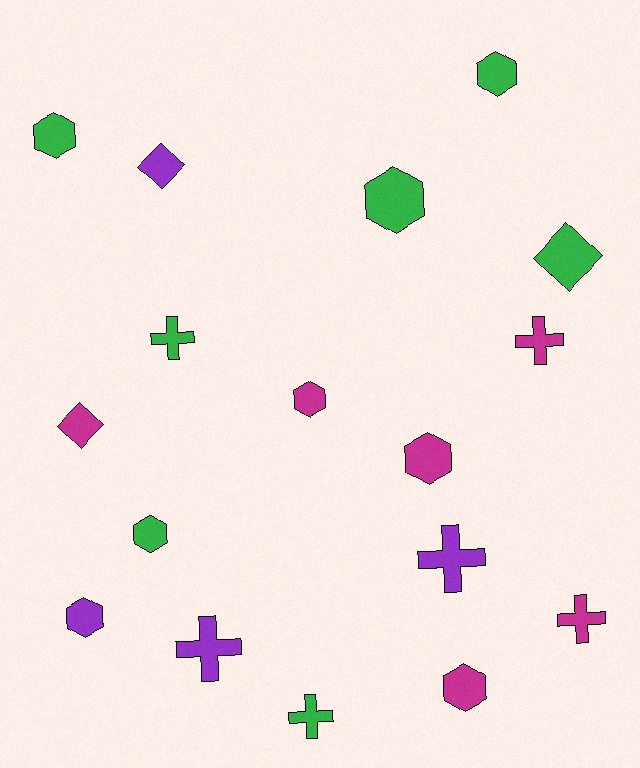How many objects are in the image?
There are 17 objects.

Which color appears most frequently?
Green, with 7 objects.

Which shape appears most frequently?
Hexagon, with 8 objects.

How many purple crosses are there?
There are 2 purple crosses.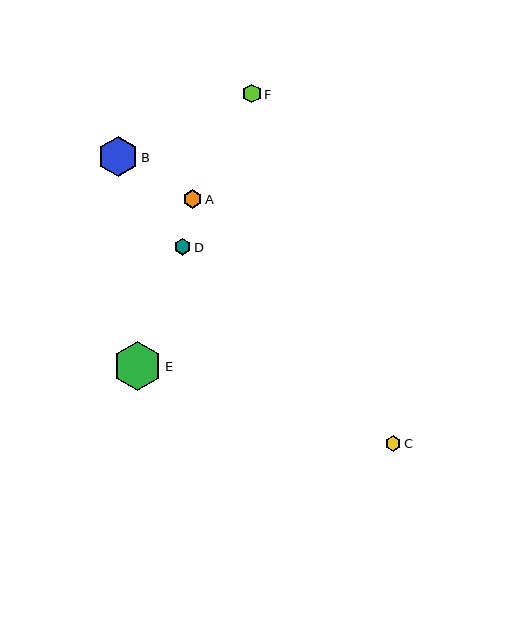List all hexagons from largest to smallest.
From largest to smallest: E, B, A, F, D, C.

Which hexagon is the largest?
Hexagon E is the largest with a size of approximately 49 pixels.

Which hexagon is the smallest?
Hexagon C is the smallest with a size of approximately 16 pixels.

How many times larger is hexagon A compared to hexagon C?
Hexagon A is approximately 1.2 times the size of hexagon C.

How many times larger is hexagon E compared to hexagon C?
Hexagon E is approximately 3.1 times the size of hexagon C.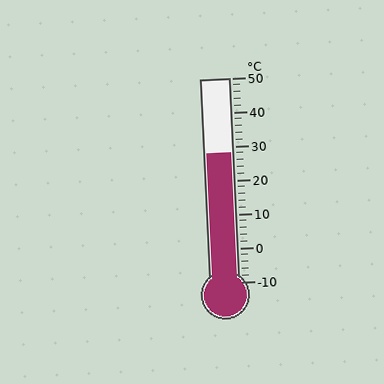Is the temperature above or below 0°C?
The temperature is above 0°C.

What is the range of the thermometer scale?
The thermometer scale ranges from -10°C to 50°C.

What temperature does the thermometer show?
The thermometer shows approximately 28°C.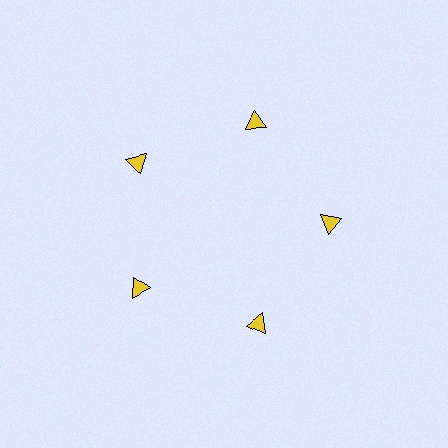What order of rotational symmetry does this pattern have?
This pattern has 5-fold rotational symmetry.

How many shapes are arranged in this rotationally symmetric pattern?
There are 5 shapes, arranged in 5 groups of 1.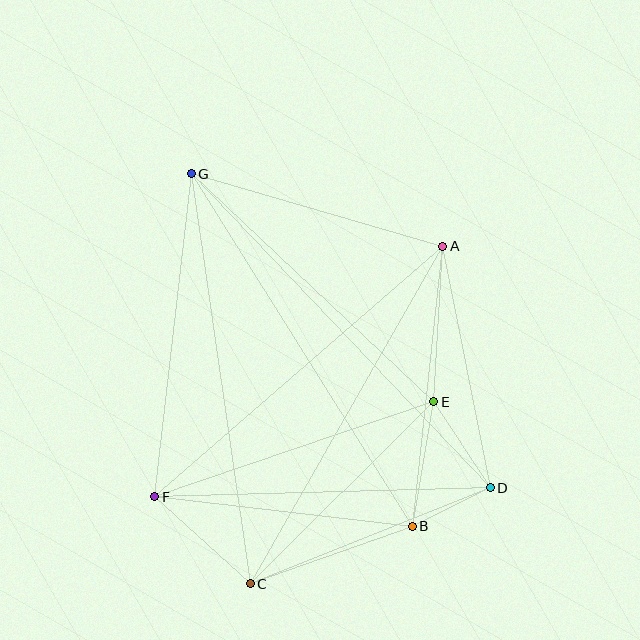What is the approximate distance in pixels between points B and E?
The distance between B and E is approximately 126 pixels.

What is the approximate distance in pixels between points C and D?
The distance between C and D is approximately 258 pixels.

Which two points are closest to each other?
Points B and D are closest to each other.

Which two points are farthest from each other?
Points D and G are farthest from each other.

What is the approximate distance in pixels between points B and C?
The distance between B and C is approximately 172 pixels.